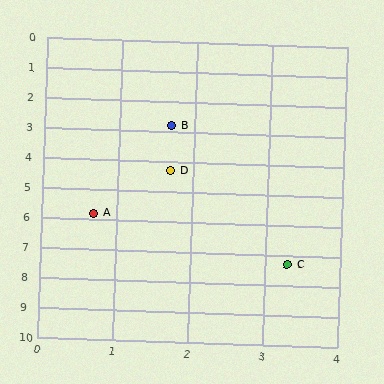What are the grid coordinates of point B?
Point B is at approximately (1.7, 2.8).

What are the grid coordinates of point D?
Point D is at approximately (1.7, 4.3).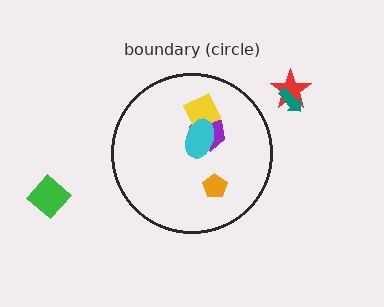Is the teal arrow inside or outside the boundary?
Outside.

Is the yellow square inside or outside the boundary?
Inside.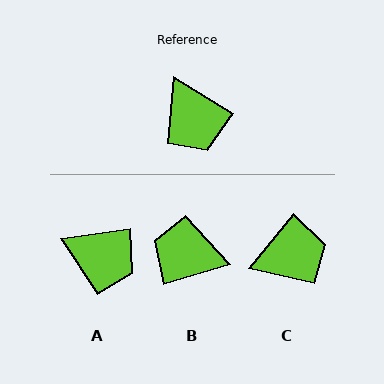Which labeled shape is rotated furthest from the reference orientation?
B, about 133 degrees away.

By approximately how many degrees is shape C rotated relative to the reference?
Approximately 82 degrees counter-clockwise.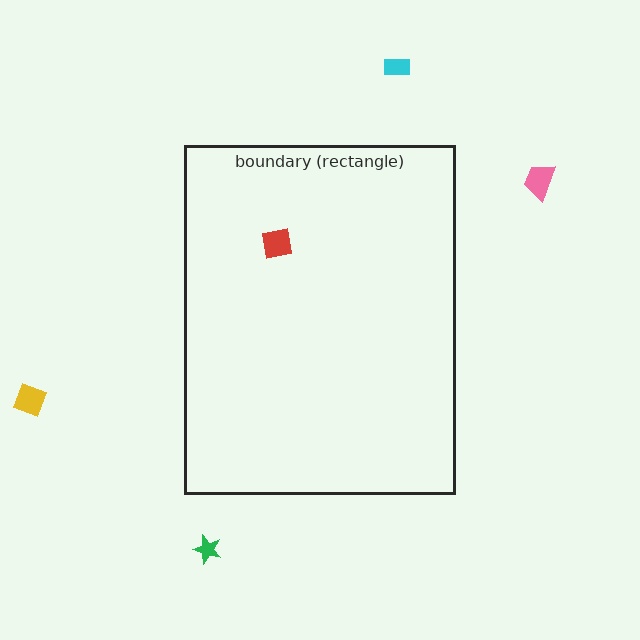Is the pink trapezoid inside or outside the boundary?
Outside.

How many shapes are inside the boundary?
1 inside, 4 outside.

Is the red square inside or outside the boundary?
Inside.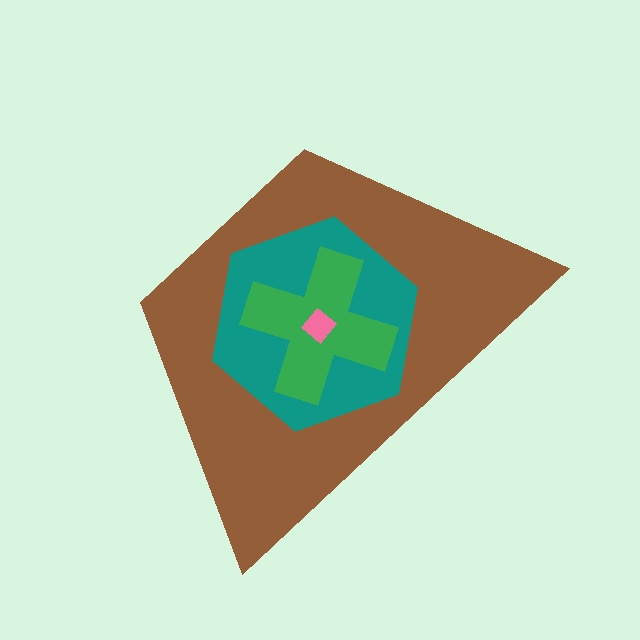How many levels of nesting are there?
4.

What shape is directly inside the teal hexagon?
The green cross.